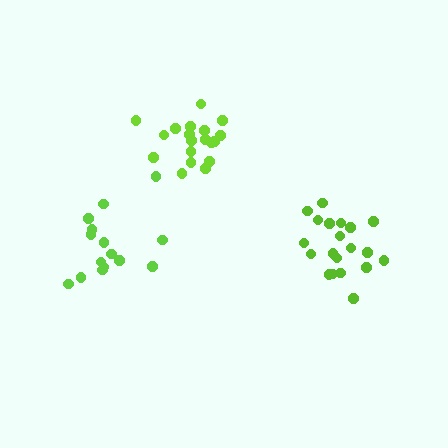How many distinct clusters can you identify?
There are 3 distinct clusters.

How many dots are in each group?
Group 1: 19 dots, Group 2: 15 dots, Group 3: 20 dots (54 total).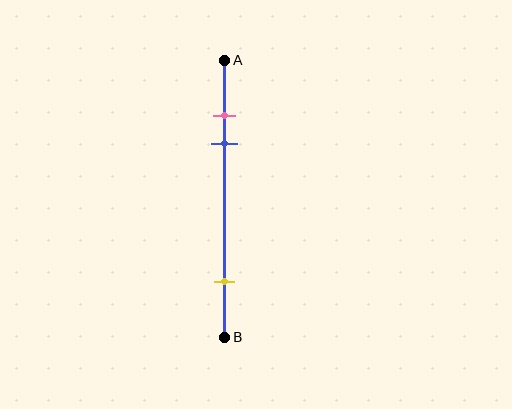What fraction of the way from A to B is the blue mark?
The blue mark is approximately 30% (0.3) of the way from A to B.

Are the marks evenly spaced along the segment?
No, the marks are not evenly spaced.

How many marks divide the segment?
There are 3 marks dividing the segment.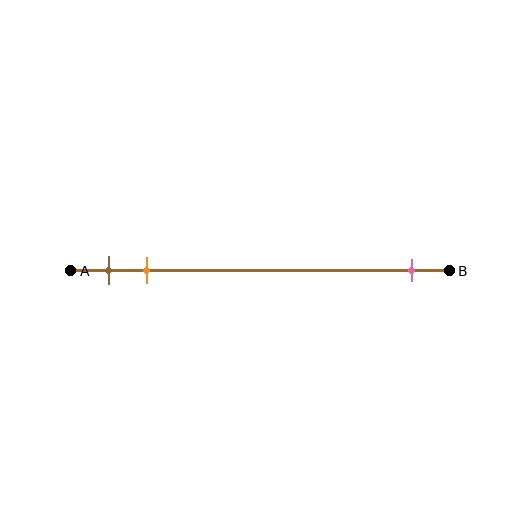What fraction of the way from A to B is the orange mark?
The orange mark is approximately 20% (0.2) of the way from A to B.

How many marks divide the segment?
There are 3 marks dividing the segment.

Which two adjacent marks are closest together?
The brown and orange marks are the closest adjacent pair.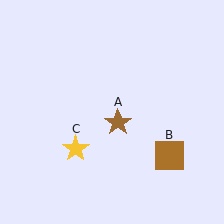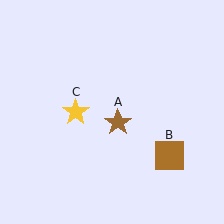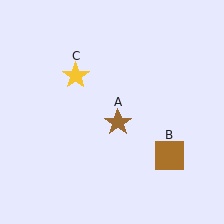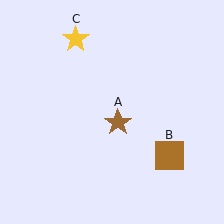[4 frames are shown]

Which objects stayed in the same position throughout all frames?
Brown star (object A) and brown square (object B) remained stationary.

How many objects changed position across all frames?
1 object changed position: yellow star (object C).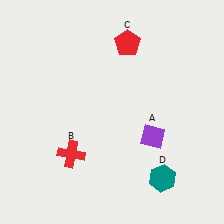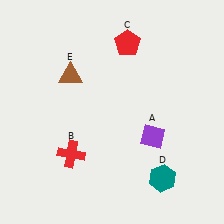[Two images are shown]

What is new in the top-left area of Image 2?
A brown triangle (E) was added in the top-left area of Image 2.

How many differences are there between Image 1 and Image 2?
There is 1 difference between the two images.